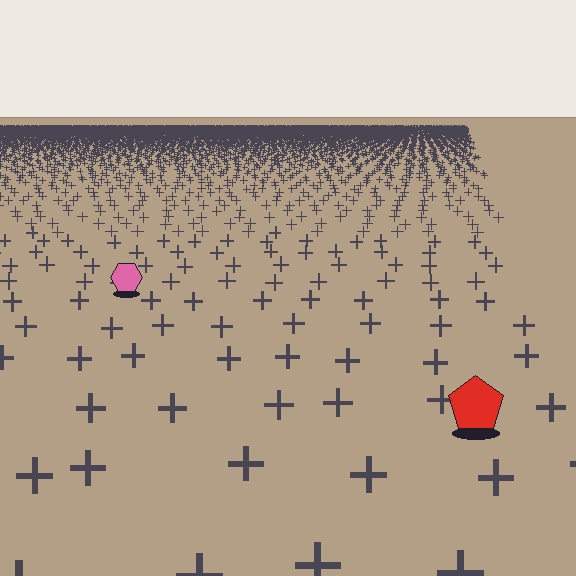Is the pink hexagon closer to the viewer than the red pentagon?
No. The red pentagon is closer — you can tell from the texture gradient: the ground texture is coarser near it.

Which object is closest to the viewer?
The red pentagon is closest. The texture marks near it are larger and more spread out.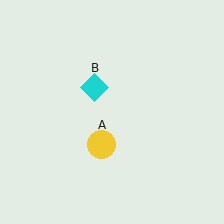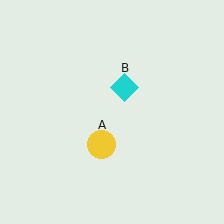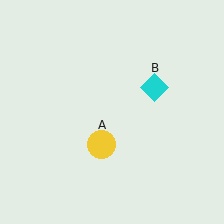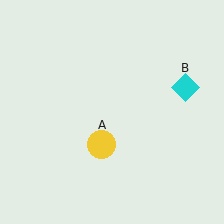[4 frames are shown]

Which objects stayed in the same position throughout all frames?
Yellow circle (object A) remained stationary.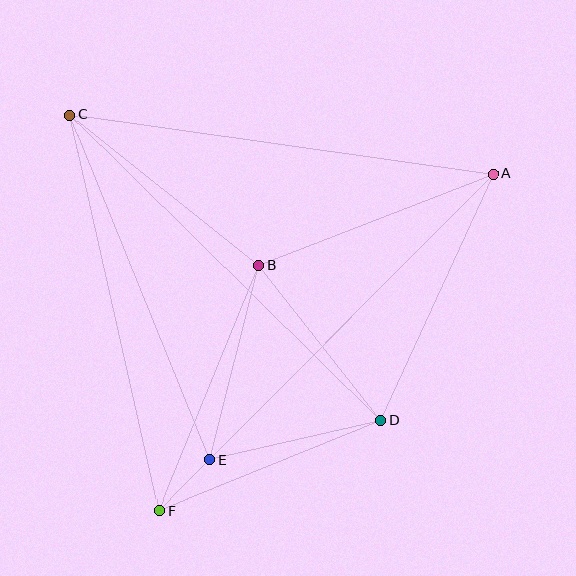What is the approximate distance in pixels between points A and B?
The distance between A and B is approximately 252 pixels.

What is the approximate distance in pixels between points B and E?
The distance between B and E is approximately 201 pixels.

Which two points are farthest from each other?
Points A and F are farthest from each other.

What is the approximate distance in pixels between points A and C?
The distance between A and C is approximately 428 pixels.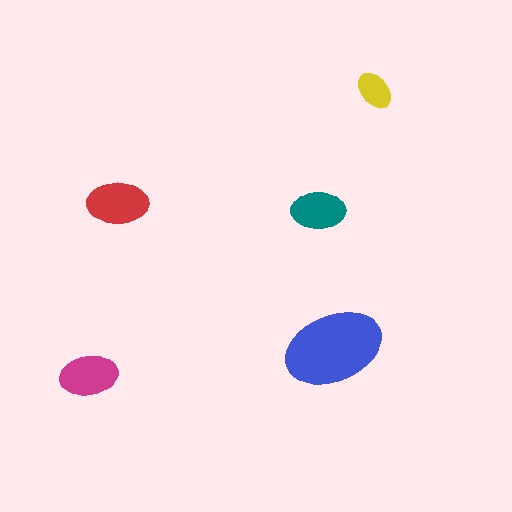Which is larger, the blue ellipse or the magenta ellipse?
The blue one.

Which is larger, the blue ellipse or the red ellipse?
The blue one.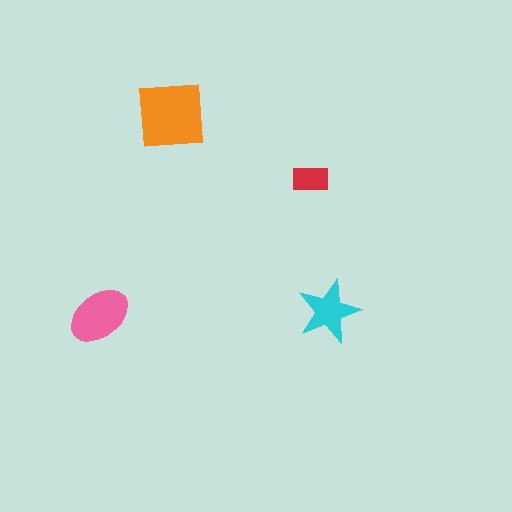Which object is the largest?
The orange square.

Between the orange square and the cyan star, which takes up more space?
The orange square.